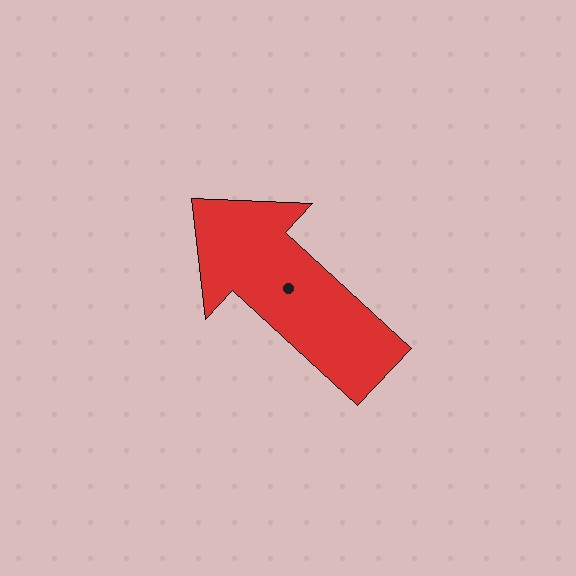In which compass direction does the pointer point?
Northwest.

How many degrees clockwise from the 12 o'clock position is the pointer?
Approximately 313 degrees.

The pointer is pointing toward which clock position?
Roughly 10 o'clock.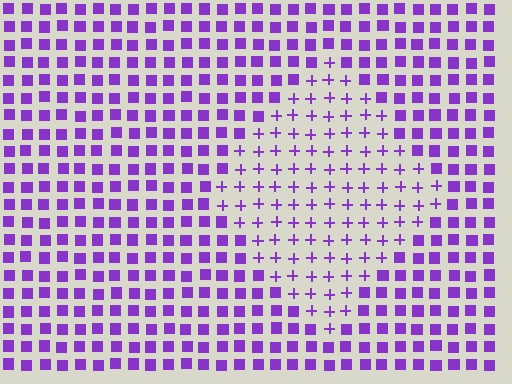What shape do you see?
I see a diamond.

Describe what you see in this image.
The image is filled with small purple elements arranged in a uniform grid. A diamond-shaped region contains plus signs, while the surrounding area contains squares. The boundary is defined purely by the change in element shape.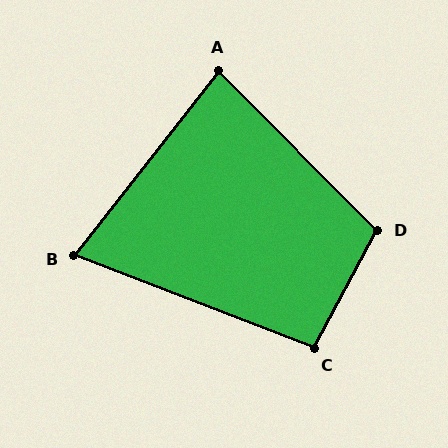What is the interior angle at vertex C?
Approximately 97 degrees (obtuse).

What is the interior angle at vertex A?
Approximately 83 degrees (acute).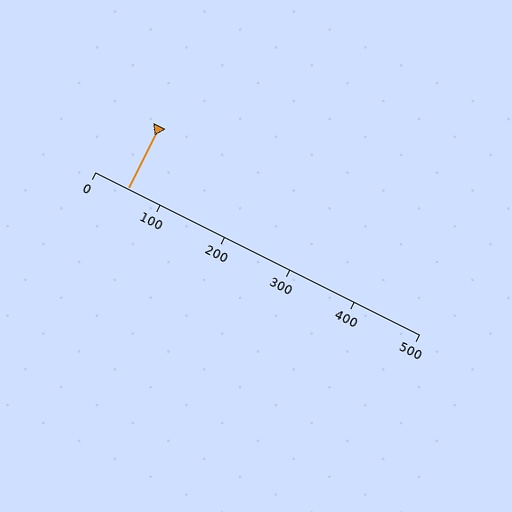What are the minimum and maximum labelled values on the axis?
The axis runs from 0 to 500.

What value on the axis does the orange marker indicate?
The marker indicates approximately 50.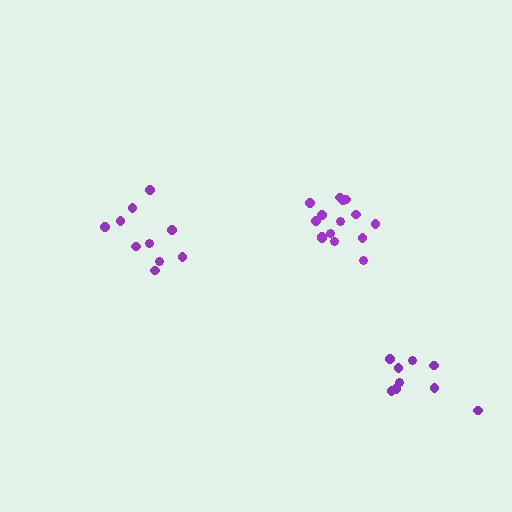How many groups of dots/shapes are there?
There are 3 groups.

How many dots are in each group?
Group 1: 9 dots, Group 2: 15 dots, Group 3: 10 dots (34 total).